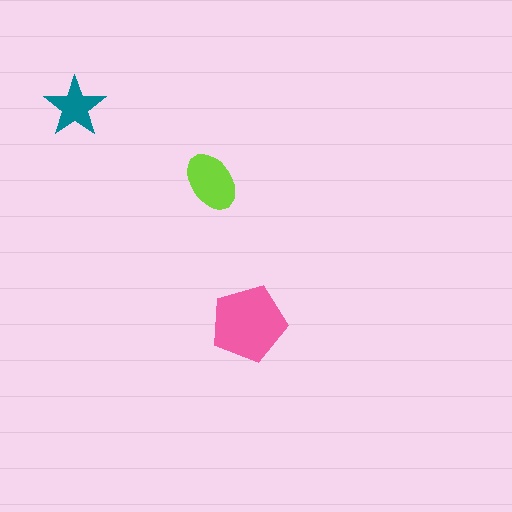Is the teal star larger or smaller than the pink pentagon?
Smaller.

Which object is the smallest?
The teal star.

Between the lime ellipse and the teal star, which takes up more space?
The lime ellipse.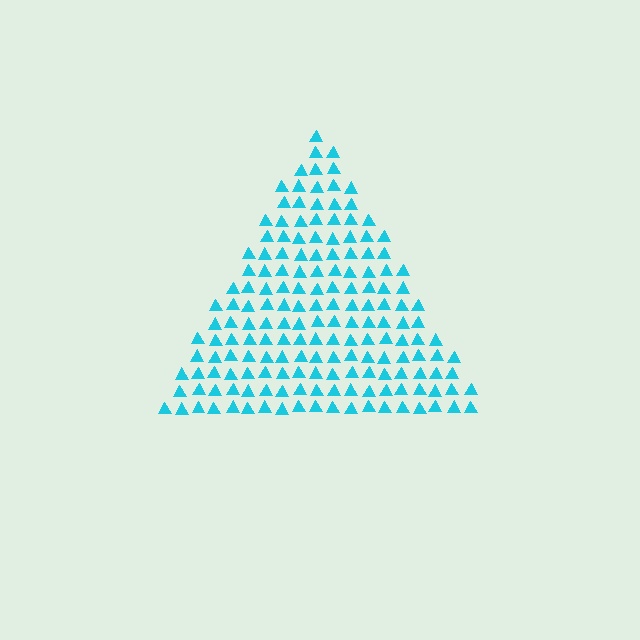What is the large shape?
The large shape is a triangle.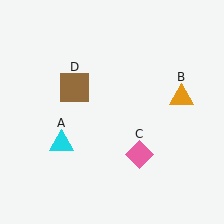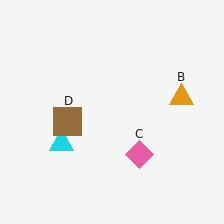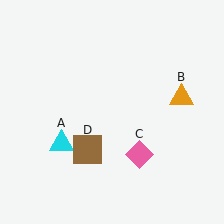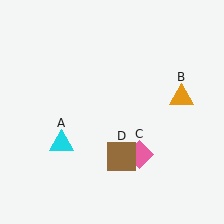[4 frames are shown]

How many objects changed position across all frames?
1 object changed position: brown square (object D).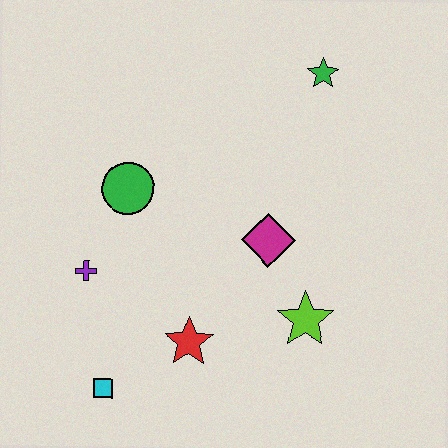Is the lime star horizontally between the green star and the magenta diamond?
Yes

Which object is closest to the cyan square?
The red star is closest to the cyan square.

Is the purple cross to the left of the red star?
Yes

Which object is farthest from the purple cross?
The green star is farthest from the purple cross.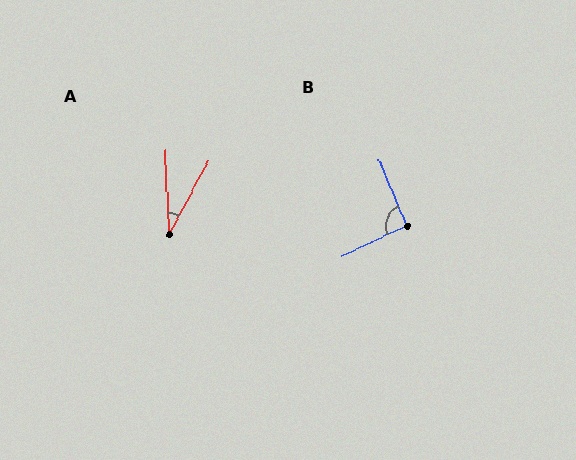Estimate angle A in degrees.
Approximately 31 degrees.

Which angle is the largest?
B, at approximately 93 degrees.